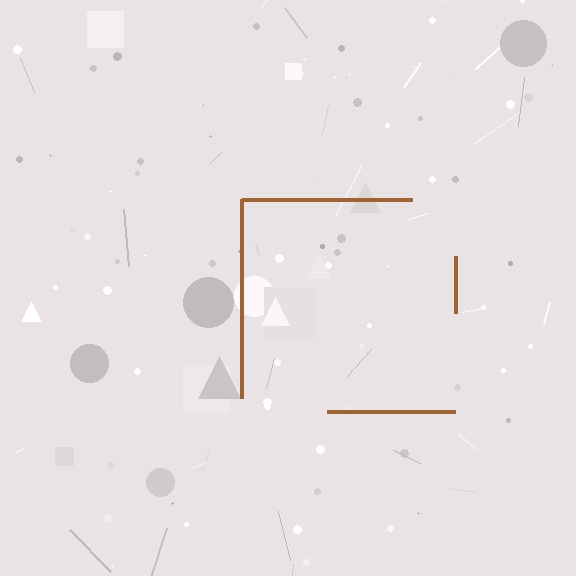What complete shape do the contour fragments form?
The contour fragments form a square.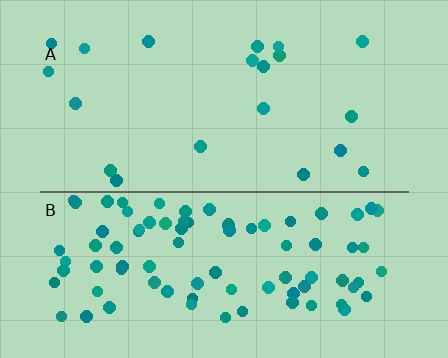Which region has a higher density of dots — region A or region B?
B (the bottom).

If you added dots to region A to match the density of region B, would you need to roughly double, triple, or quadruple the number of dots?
Approximately quadruple.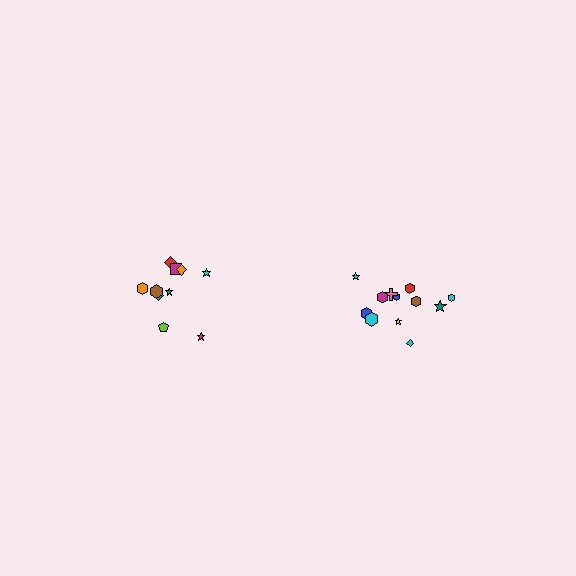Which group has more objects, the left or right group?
The right group.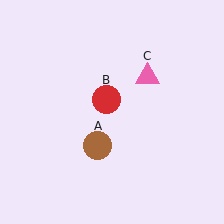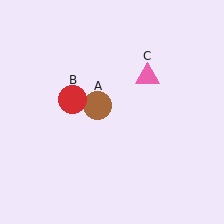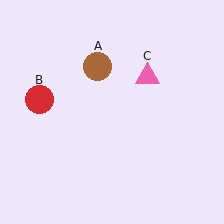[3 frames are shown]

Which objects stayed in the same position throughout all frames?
Pink triangle (object C) remained stationary.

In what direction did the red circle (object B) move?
The red circle (object B) moved left.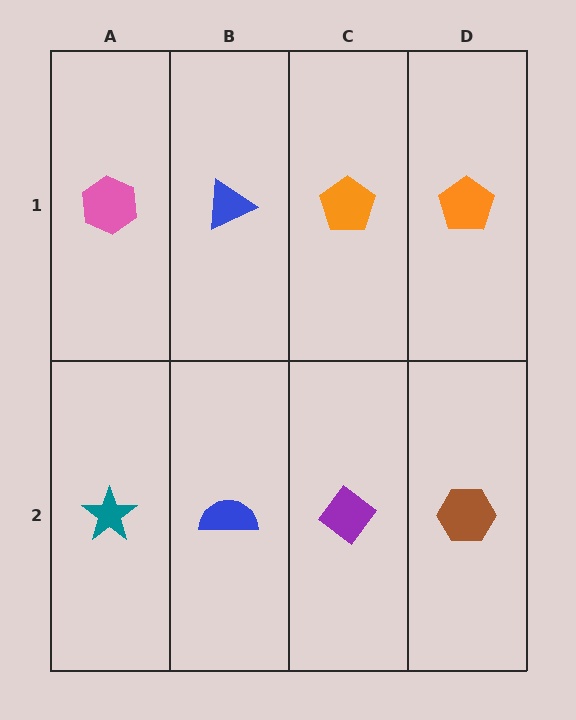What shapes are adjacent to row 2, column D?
An orange pentagon (row 1, column D), a purple diamond (row 2, column C).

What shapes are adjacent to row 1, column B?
A blue semicircle (row 2, column B), a pink hexagon (row 1, column A), an orange pentagon (row 1, column C).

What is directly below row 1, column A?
A teal star.